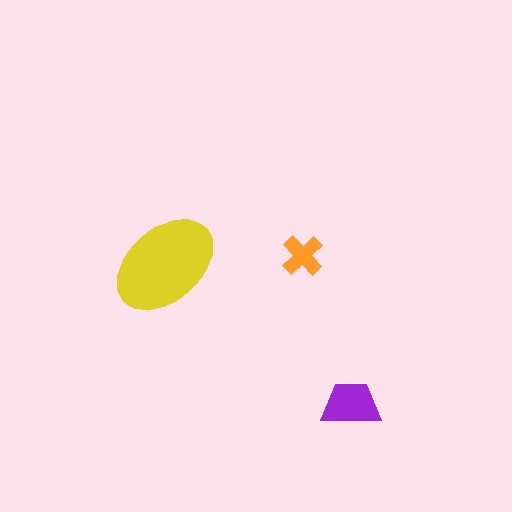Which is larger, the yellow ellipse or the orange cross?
The yellow ellipse.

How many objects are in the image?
There are 3 objects in the image.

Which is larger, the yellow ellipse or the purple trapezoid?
The yellow ellipse.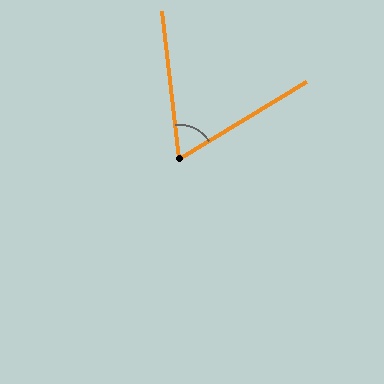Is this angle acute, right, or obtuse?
It is acute.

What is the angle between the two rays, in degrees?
Approximately 65 degrees.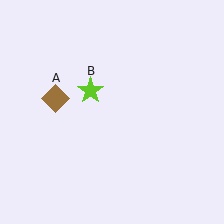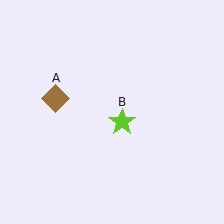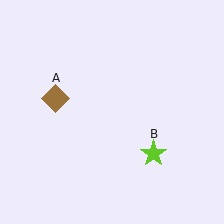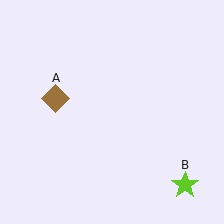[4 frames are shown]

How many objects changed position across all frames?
1 object changed position: lime star (object B).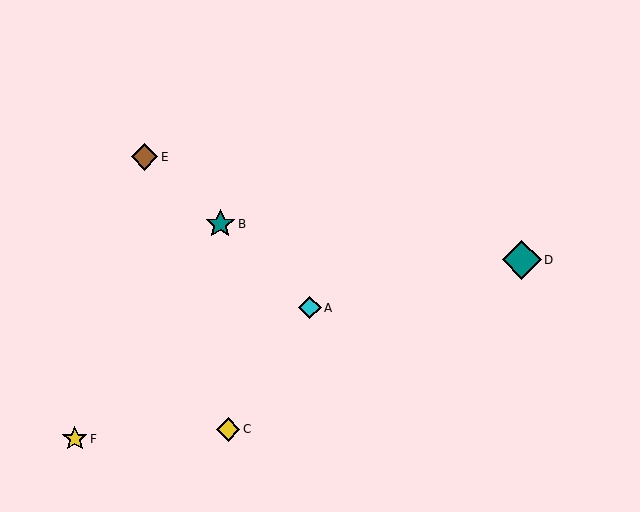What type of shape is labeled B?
Shape B is a teal star.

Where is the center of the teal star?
The center of the teal star is at (220, 224).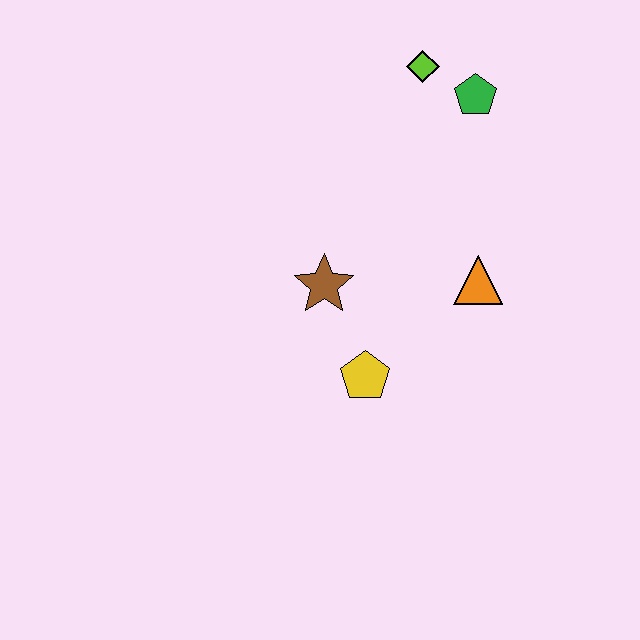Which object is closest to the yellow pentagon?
The brown star is closest to the yellow pentagon.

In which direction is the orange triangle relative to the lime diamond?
The orange triangle is below the lime diamond.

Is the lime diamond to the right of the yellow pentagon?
Yes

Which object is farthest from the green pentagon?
The yellow pentagon is farthest from the green pentagon.